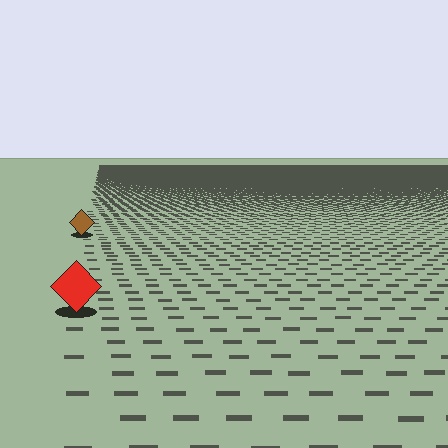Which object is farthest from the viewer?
The brown diamond is farthest from the viewer. It appears smaller and the ground texture around it is denser.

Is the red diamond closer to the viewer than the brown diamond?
Yes. The red diamond is closer — you can tell from the texture gradient: the ground texture is coarser near it.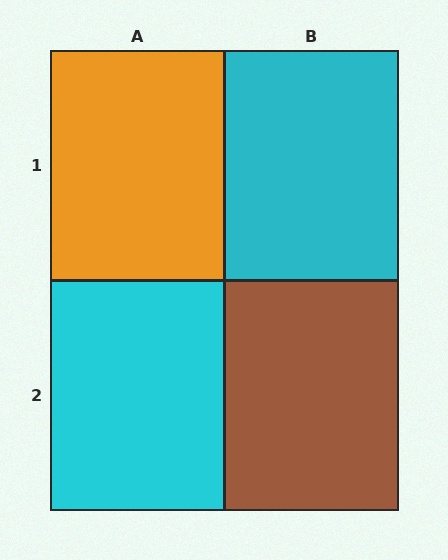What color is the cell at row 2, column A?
Cyan.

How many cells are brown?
1 cell is brown.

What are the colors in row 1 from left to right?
Orange, cyan.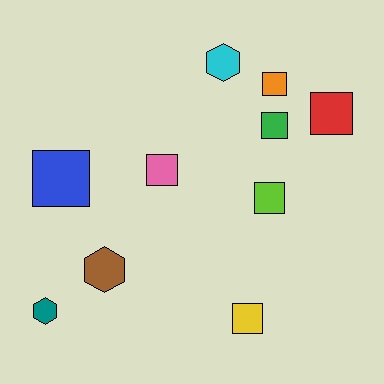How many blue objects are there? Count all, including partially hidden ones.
There is 1 blue object.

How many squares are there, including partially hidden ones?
There are 7 squares.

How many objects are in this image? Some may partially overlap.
There are 10 objects.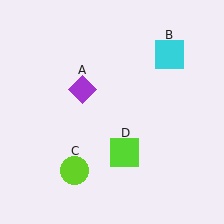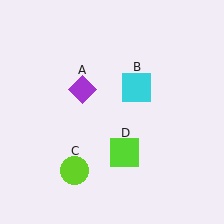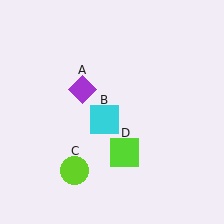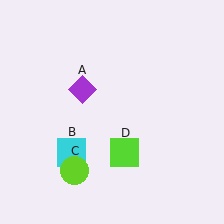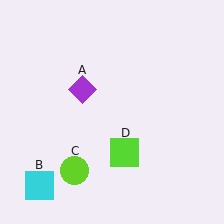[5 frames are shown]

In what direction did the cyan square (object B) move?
The cyan square (object B) moved down and to the left.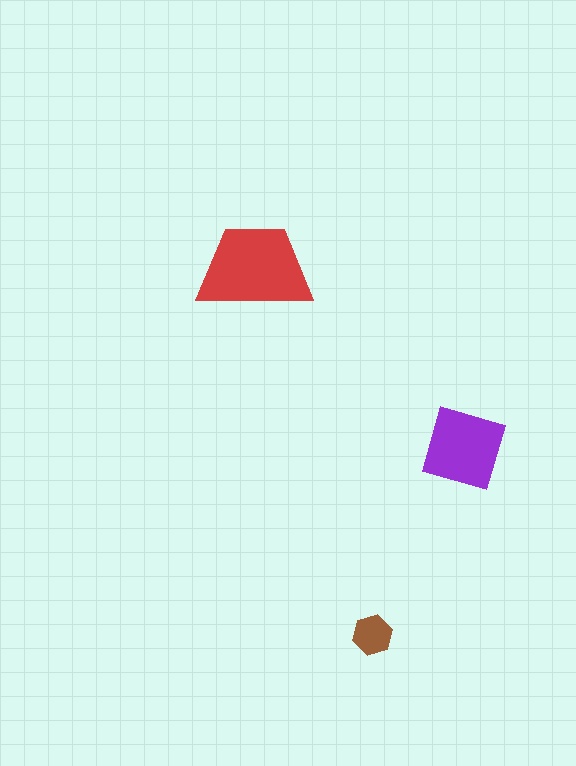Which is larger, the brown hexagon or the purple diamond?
The purple diamond.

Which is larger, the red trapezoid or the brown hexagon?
The red trapezoid.